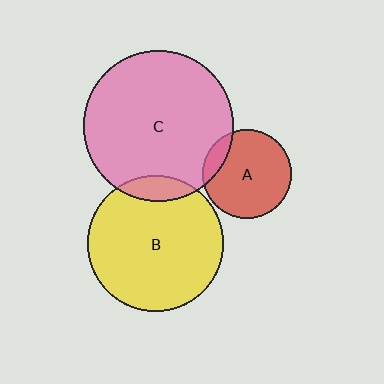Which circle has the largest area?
Circle C (pink).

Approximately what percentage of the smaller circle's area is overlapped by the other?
Approximately 10%.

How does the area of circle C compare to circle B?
Approximately 1.2 times.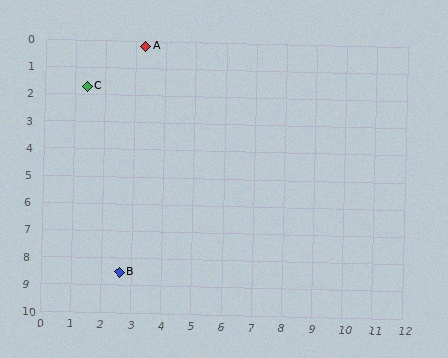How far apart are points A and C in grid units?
Points A and C are about 2.4 grid units apart.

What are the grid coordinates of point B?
Point B is at approximately (2.6, 8.5).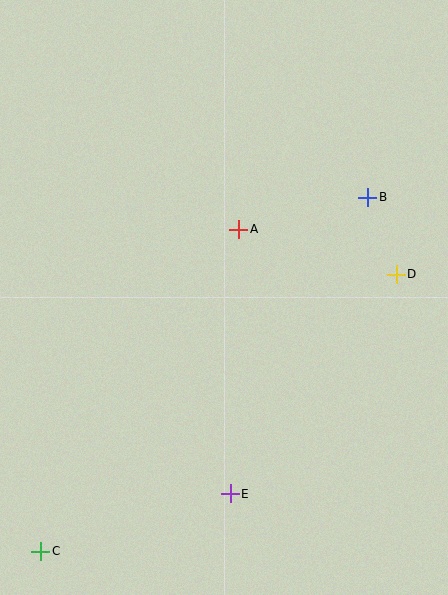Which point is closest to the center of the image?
Point A at (239, 229) is closest to the center.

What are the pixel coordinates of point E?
Point E is at (230, 494).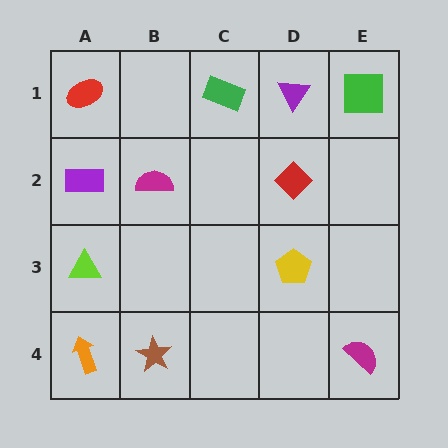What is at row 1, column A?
A red ellipse.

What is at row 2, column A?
A purple rectangle.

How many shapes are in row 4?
3 shapes.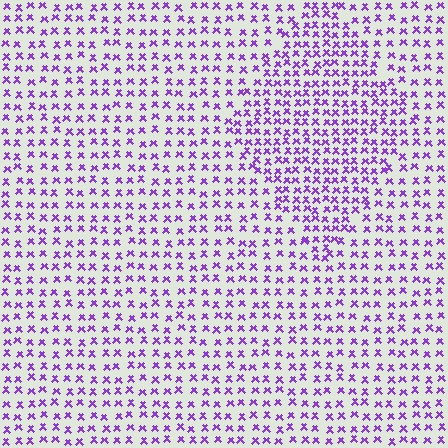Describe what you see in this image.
The image contains small purple elements arranged at two different densities. A diamond-shaped region is visible where the elements are more densely packed than the surrounding area.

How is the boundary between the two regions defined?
The boundary is defined by a change in element density (approximately 1.6x ratio). All elements are the same color, size, and shape.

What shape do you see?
I see a diamond.